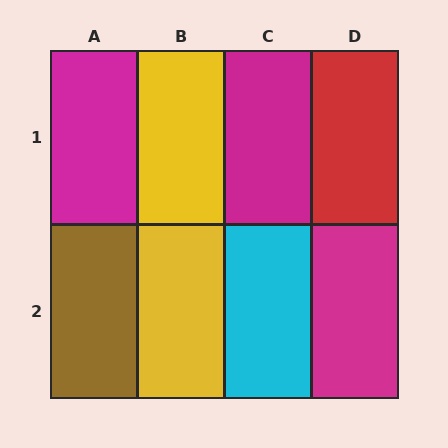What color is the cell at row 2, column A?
Brown.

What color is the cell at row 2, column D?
Magenta.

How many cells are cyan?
1 cell is cyan.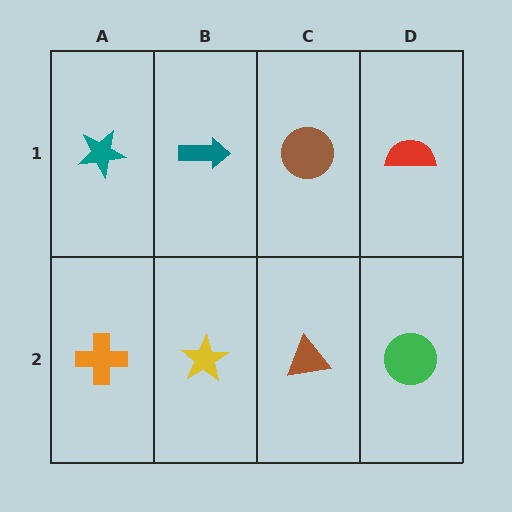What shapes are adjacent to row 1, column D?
A green circle (row 2, column D), a brown circle (row 1, column C).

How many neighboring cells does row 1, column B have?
3.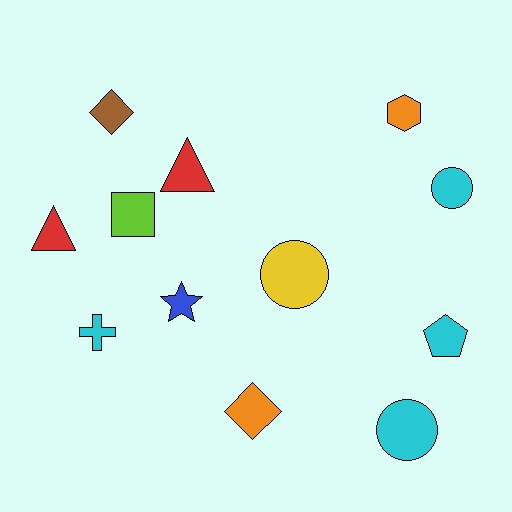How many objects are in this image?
There are 12 objects.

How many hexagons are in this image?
There is 1 hexagon.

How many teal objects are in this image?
There are no teal objects.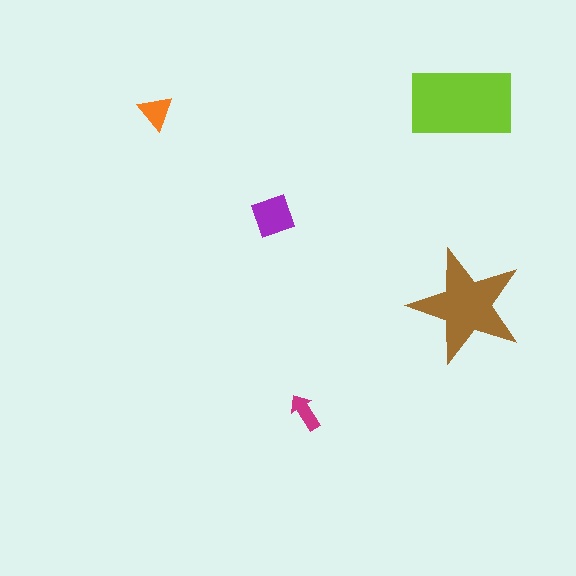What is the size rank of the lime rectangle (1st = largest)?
1st.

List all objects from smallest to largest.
The magenta arrow, the orange triangle, the purple square, the brown star, the lime rectangle.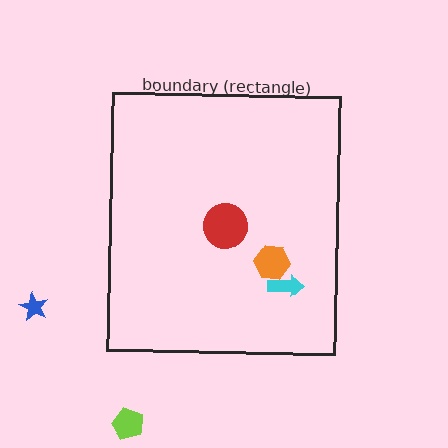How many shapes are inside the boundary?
3 inside, 2 outside.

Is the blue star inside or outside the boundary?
Outside.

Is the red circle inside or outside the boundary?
Inside.